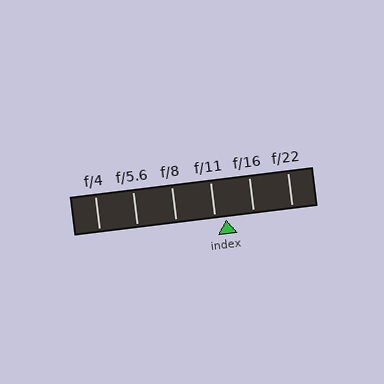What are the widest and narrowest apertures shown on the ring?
The widest aperture shown is f/4 and the narrowest is f/22.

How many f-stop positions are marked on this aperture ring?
There are 6 f-stop positions marked.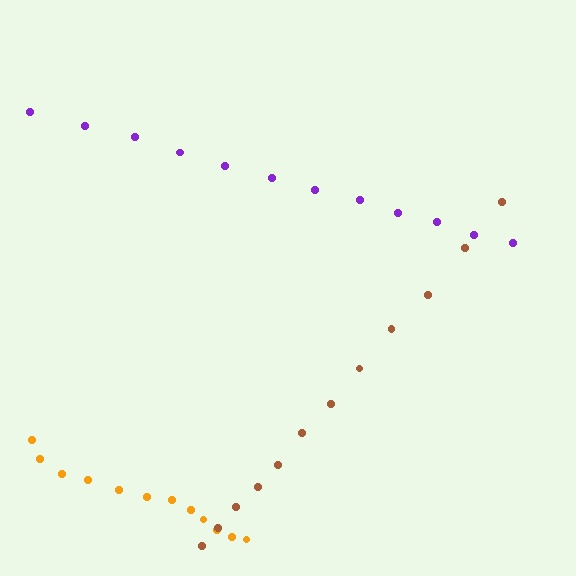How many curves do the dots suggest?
There are 3 distinct paths.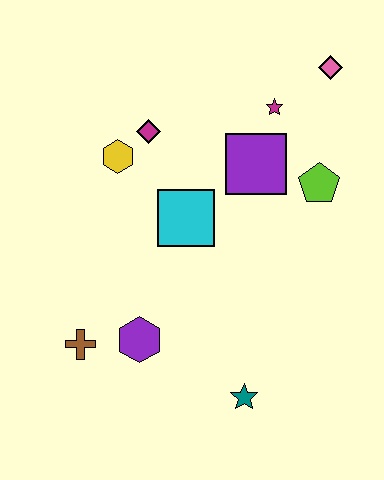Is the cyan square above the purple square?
No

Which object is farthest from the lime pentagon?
The brown cross is farthest from the lime pentagon.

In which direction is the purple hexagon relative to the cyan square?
The purple hexagon is below the cyan square.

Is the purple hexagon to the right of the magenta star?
No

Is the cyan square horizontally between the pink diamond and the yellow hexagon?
Yes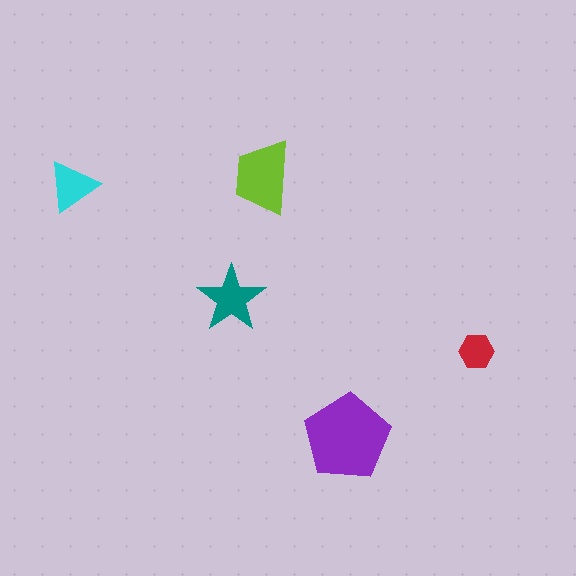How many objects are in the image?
There are 5 objects in the image.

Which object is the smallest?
The red hexagon.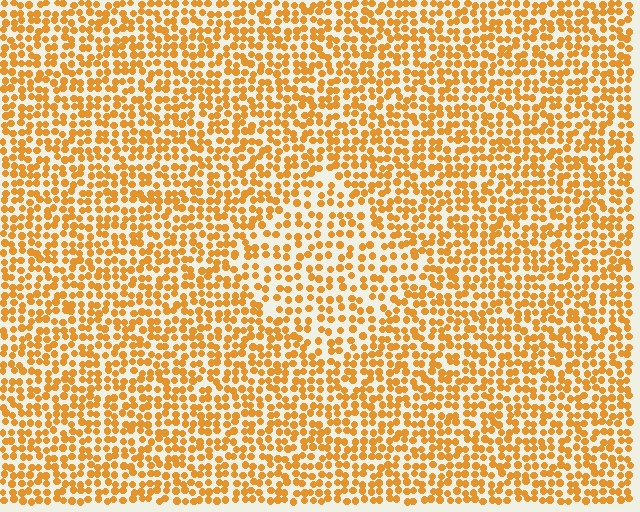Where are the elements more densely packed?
The elements are more densely packed outside the diamond boundary.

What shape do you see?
I see a diamond.